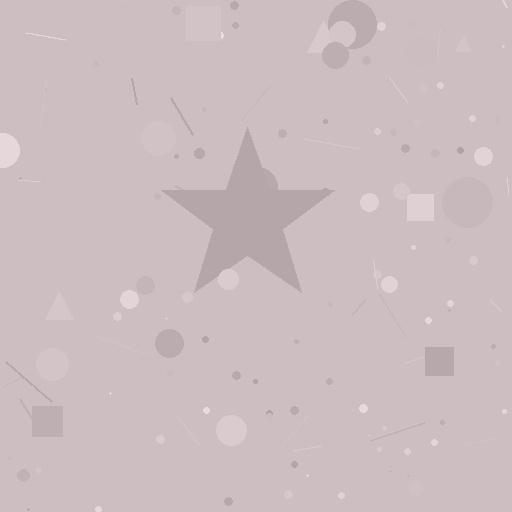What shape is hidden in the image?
A star is hidden in the image.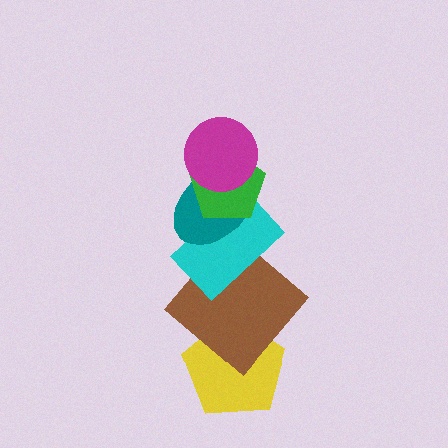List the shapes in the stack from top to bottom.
From top to bottom: the magenta circle, the green pentagon, the teal ellipse, the cyan rectangle, the brown diamond, the yellow pentagon.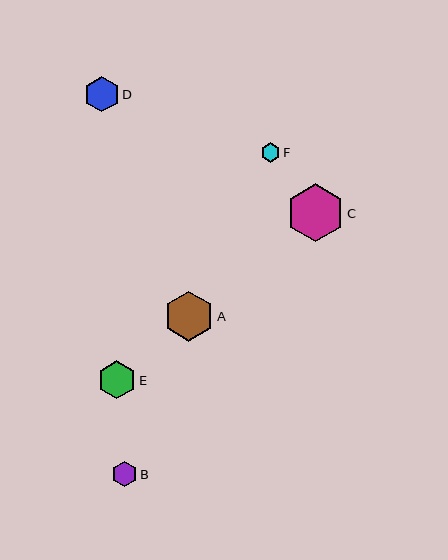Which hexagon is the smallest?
Hexagon F is the smallest with a size of approximately 19 pixels.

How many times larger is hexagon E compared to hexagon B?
Hexagon E is approximately 1.5 times the size of hexagon B.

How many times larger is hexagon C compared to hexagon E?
Hexagon C is approximately 1.5 times the size of hexagon E.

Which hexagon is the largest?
Hexagon C is the largest with a size of approximately 58 pixels.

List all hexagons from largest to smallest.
From largest to smallest: C, A, E, D, B, F.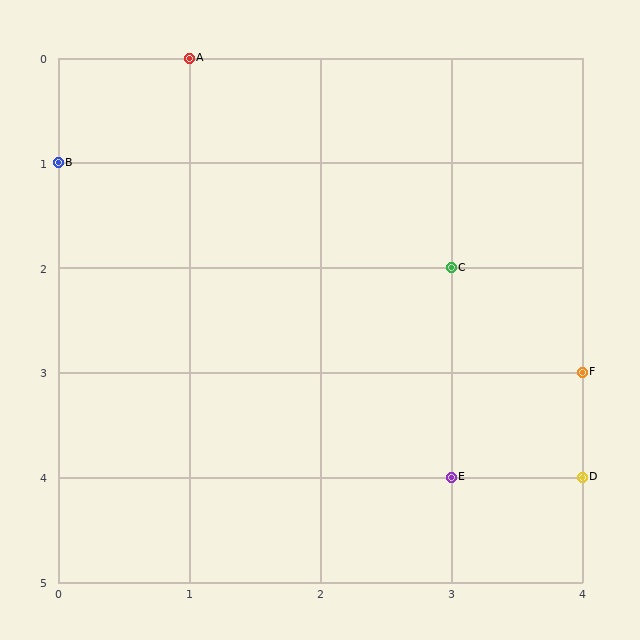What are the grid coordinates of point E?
Point E is at grid coordinates (3, 4).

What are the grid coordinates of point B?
Point B is at grid coordinates (0, 1).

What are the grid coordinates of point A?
Point A is at grid coordinates (1, 0).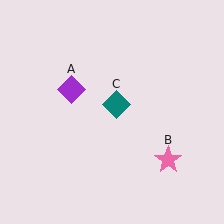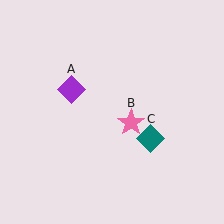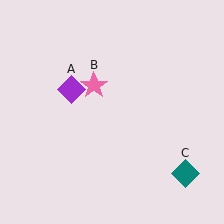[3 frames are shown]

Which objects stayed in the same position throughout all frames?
Purple diamond (object A) remained stationary.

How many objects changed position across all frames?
2 objects changed position: pink star (object B), teal diamond (object C).